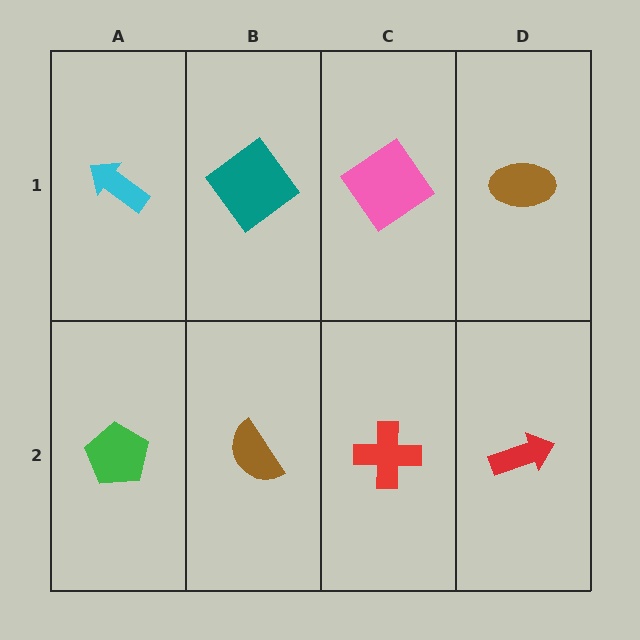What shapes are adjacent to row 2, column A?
A cyan arrow (row 1, column A), a brown semicircle (row 2, column B).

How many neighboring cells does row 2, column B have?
3.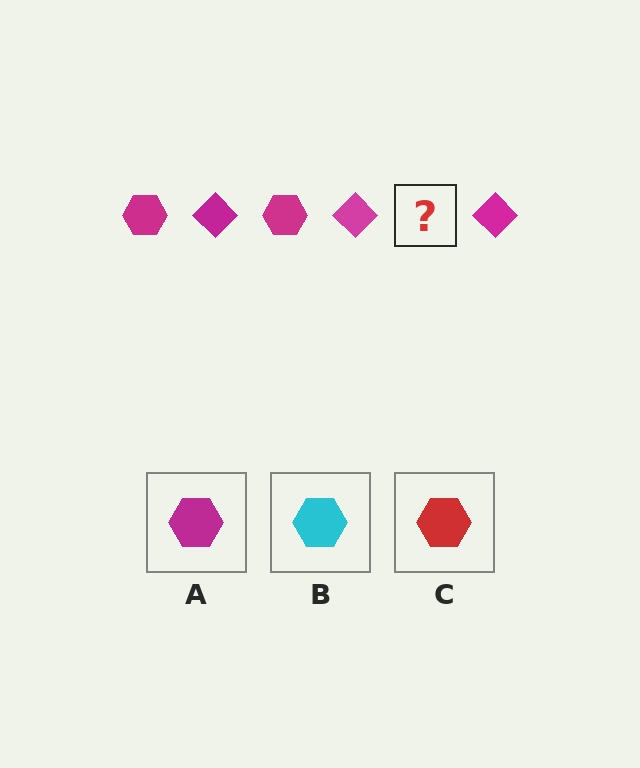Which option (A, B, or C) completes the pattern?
A.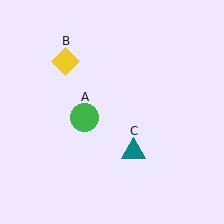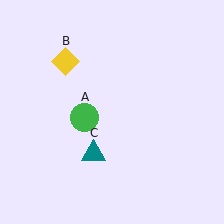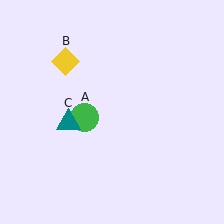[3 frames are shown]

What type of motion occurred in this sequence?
The teal triangle (object C) rotated clockwise around the center of the scene.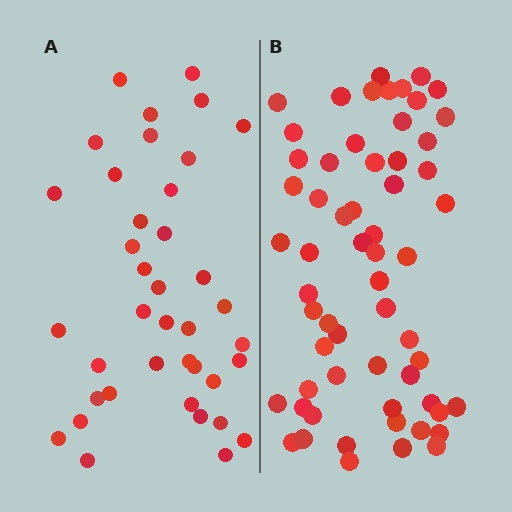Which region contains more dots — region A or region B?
Region B (the right region) has more dots.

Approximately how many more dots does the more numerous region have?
Region B has approximately 20 more dots than region A.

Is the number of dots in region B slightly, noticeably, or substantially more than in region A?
Region B has substantially more. The ratio is roughly 1.5 to 1.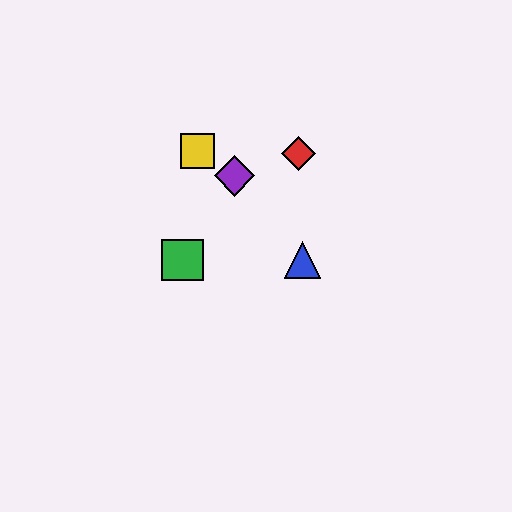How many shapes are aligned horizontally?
2 shapes (the blue triangle, the green square) are aligned horizontally.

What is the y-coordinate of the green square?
The green square is at y≈260.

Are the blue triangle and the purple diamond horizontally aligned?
No, the blue triangle is at y≈260 and the purple diamond is at y≈176.